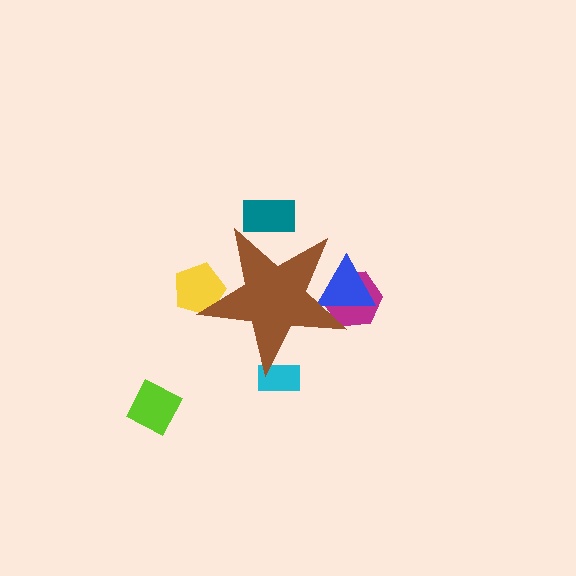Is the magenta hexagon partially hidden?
Yes, the magenta hexagon is partially hidden behind the brown star.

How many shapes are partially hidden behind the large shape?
5 shapes are partially hidden.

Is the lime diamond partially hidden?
No, the lime diamond is fully visible.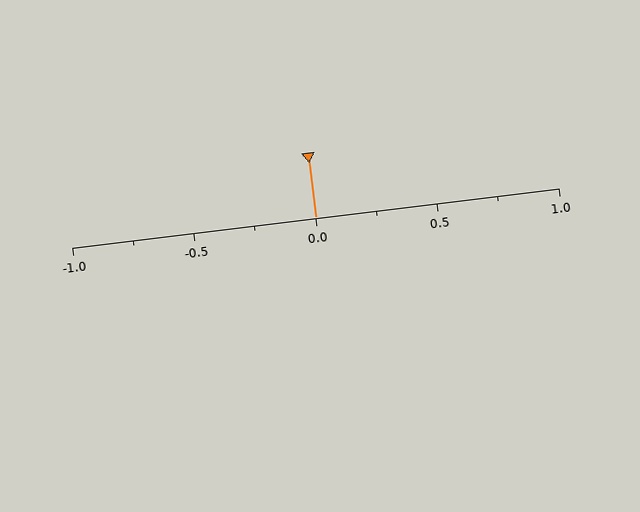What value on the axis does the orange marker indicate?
The marker indicates approximately 0.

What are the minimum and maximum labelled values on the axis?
The axis runs from -1.0 to 1.0.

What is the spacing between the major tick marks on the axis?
The major ticks are spaced 0.5 apart.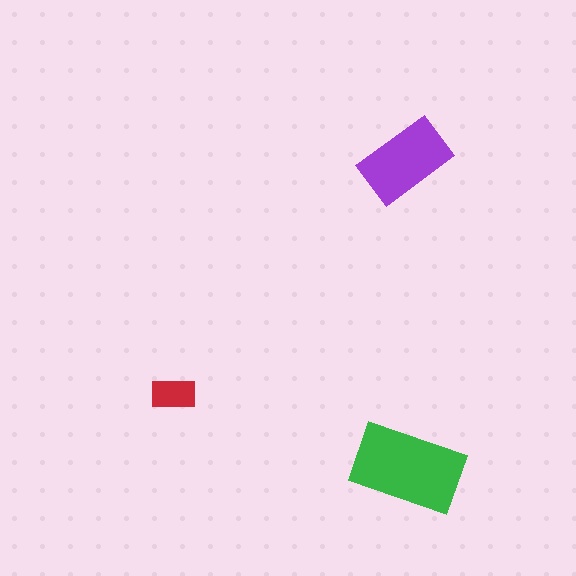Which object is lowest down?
The green rectangle is bottommost.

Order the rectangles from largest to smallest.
the green one, the purple one, the red one.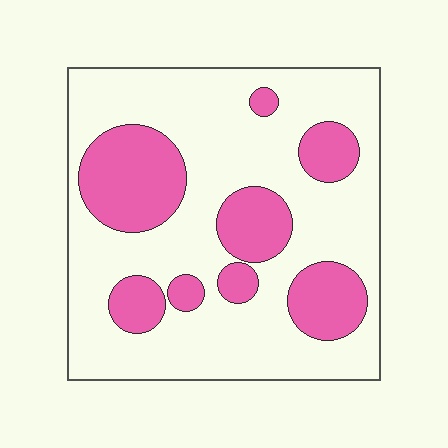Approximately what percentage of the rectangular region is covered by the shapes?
Approximately 30%.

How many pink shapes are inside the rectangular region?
8.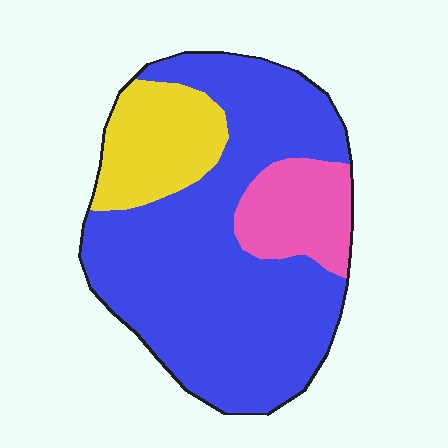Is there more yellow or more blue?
Blue.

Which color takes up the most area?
Blue, at roughly 70%.